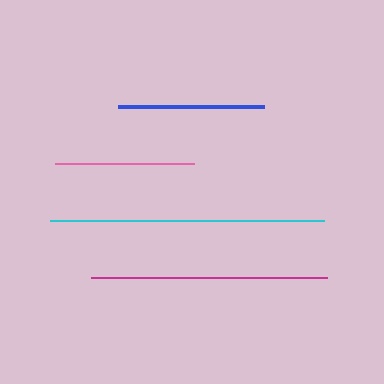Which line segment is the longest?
The cyan line is the longest at approximately 274 pixels.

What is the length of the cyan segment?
The cyan segment is approximately 274 pixels long.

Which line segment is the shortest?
The pink line is the shortest at approximately 138 pixels.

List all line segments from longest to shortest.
From longest to shortest: cyan, magenta, blue, pink.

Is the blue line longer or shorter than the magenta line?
The magenta line is longer than the blue line.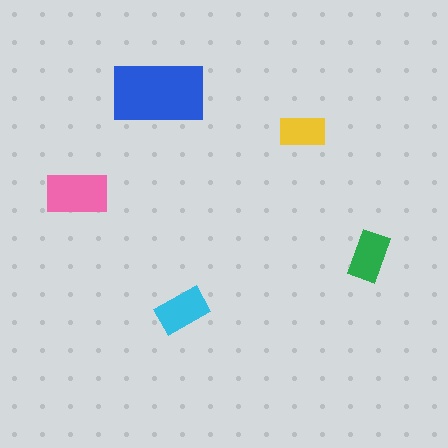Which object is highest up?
The blue rectangle is topmost.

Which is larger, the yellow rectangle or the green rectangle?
The green one.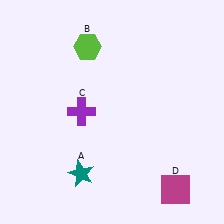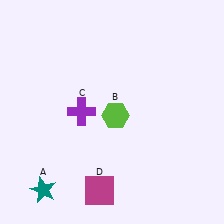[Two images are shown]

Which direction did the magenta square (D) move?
The magenta square (D) moved left.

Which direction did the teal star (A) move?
The teal star (A) moved left.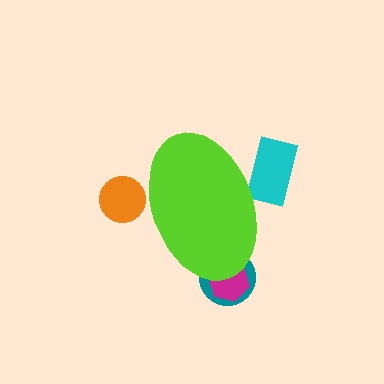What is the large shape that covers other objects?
A lime ellipse.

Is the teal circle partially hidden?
Yes, the teal circle is partially hidden behind the lime ellipse.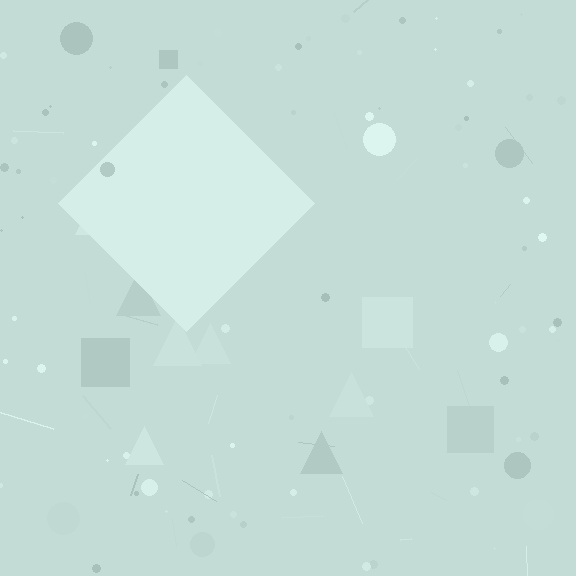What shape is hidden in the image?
A diamond is hidden in the image.